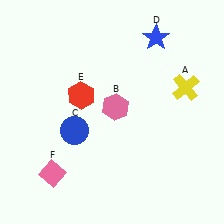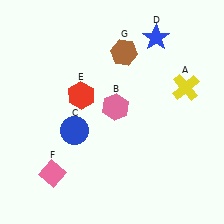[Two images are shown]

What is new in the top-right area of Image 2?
A brown hexagon (G) was added in the top-right area of Image 2.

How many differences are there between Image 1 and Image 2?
There is 1 difference between the two images.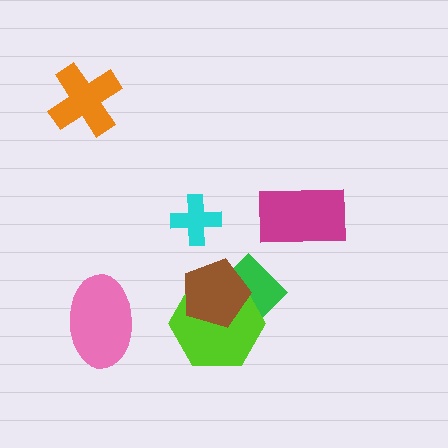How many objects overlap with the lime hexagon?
2 objects overlap with the lime hexagon.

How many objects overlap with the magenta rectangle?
0 objects overlap with the magenta rectangle.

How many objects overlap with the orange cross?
0 objects overlap with the orange cross.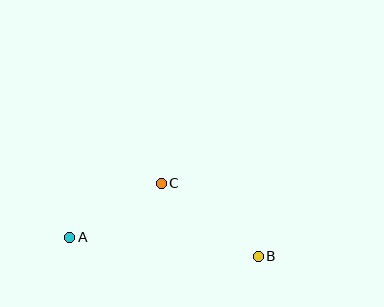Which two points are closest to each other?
Points A and C are closest to each other.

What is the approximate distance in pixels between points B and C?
The distance between B and C is approximately 121 pixels.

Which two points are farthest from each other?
Points A and B are farthest from each other.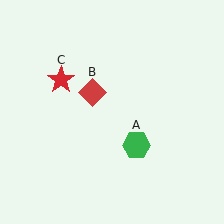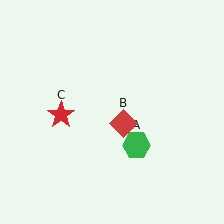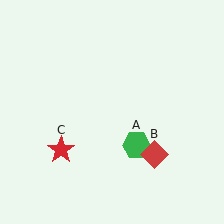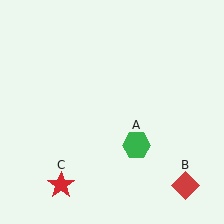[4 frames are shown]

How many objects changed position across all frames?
2 objects changed position: red diamond (object B), red star (object C).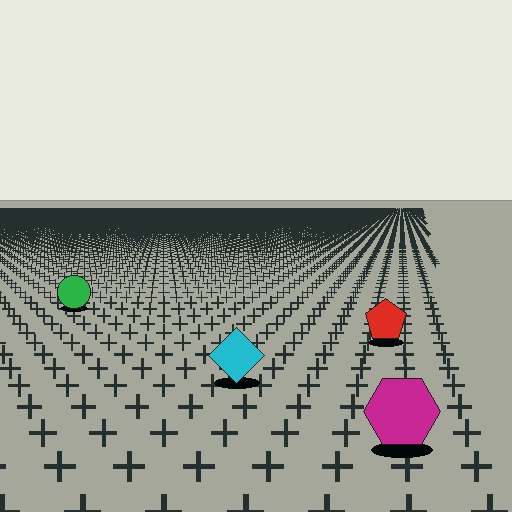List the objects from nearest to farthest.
From nearest to farthest: the magenta hexagon, the cyan diamond, the red pentagon, the green circle.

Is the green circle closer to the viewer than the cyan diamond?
No. The cyan diamond is closer — you can tell from the texture gradient: the ground texture is coarser near it.